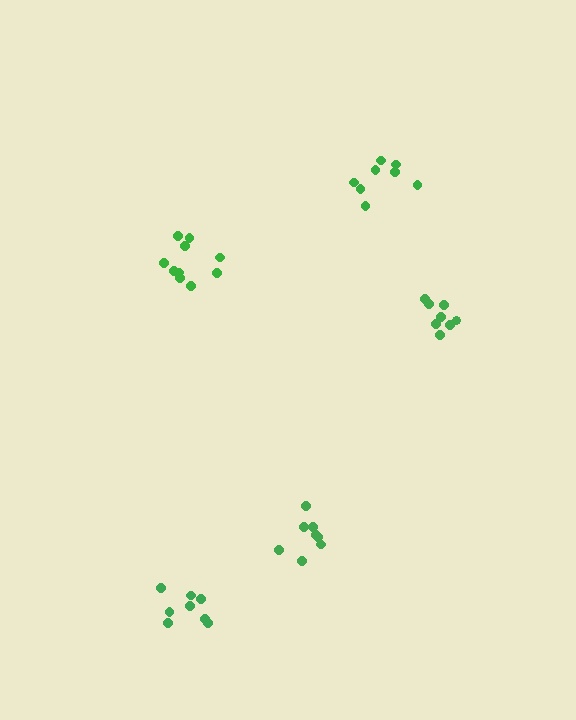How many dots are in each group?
Group 1: 8 dots, Group 2: 8 dots, Group 3: 10 dots, Group 4: 8 dots, Group 5: 8 dots (42 total).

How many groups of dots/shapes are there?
There are 5 groups.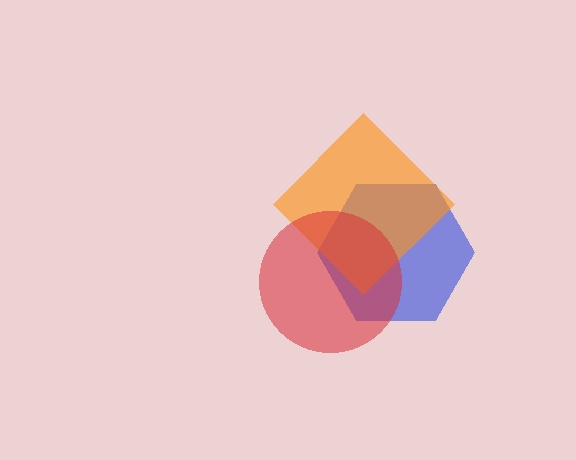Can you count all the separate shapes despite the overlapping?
Yes, there are 3 separate shapes.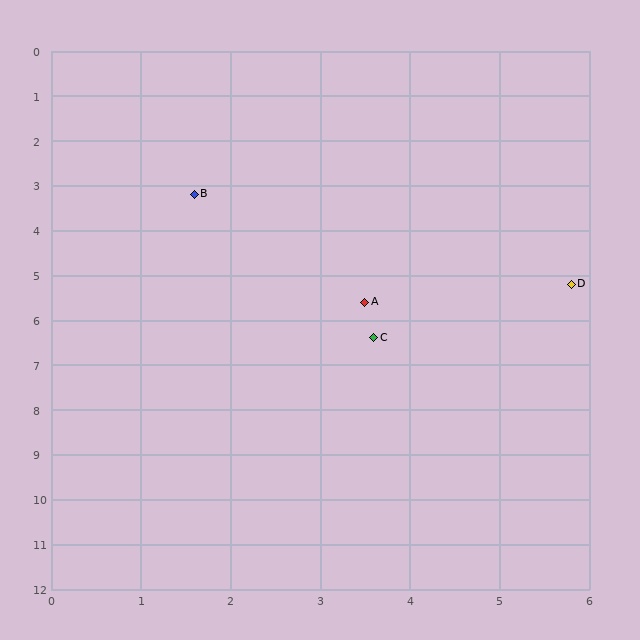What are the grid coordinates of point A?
Point A is at approximately (3.5, 5.6).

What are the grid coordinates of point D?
Point D is at approximately (5.8, 5.2).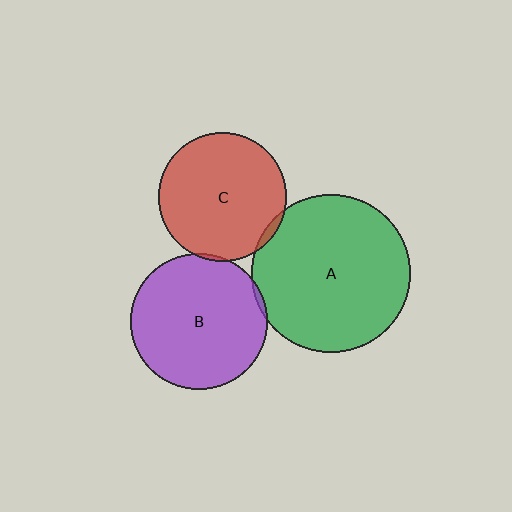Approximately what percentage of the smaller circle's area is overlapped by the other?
Approximately 5%.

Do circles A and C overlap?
Yes.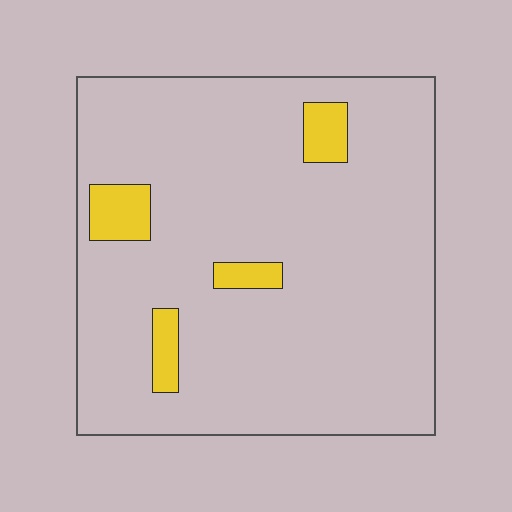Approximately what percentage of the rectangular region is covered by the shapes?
Approximately 10%.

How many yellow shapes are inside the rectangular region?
4.